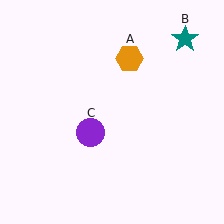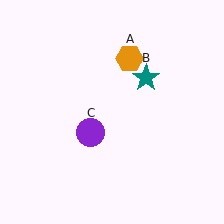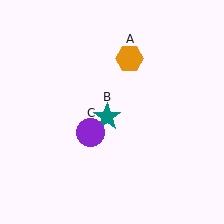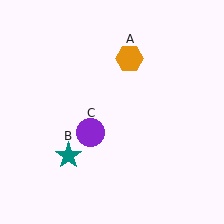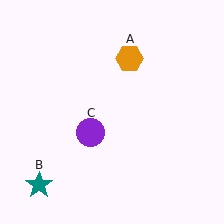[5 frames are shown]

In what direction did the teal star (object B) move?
The teal star (object B) moved down and to the left.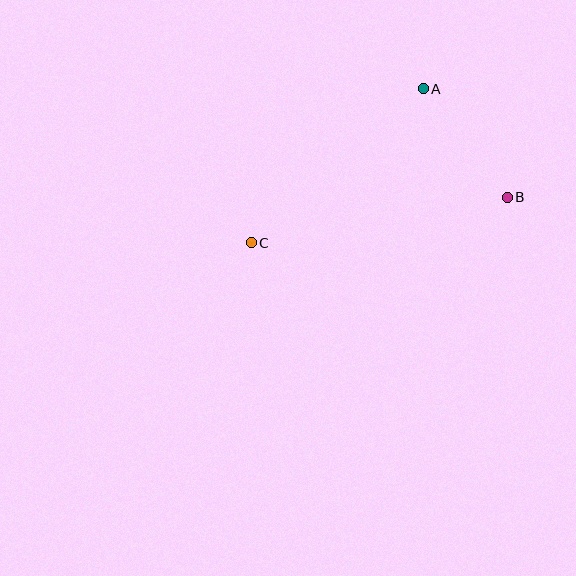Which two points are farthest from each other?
Points B and C are farthest from each other.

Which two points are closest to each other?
Points A and B are closest to each other.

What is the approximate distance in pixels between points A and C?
The distance between A and C is approximately 231 pixels.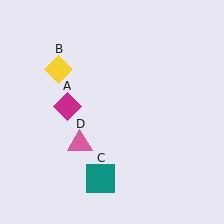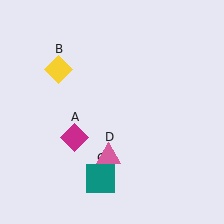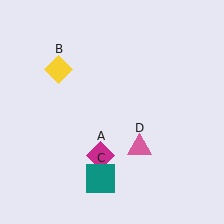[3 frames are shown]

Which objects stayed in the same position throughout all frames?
Yellow diamond (object B) and teal square (object C) remained stationary.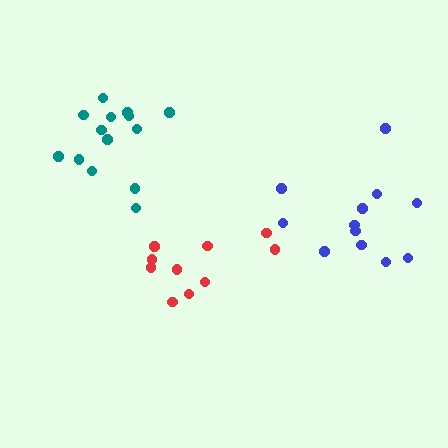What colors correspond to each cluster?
The clusters are colored: blue, teal, red.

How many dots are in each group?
Group 1: 12 dots, Group 2: 14 dots, Group 3: 10 dots (36 total).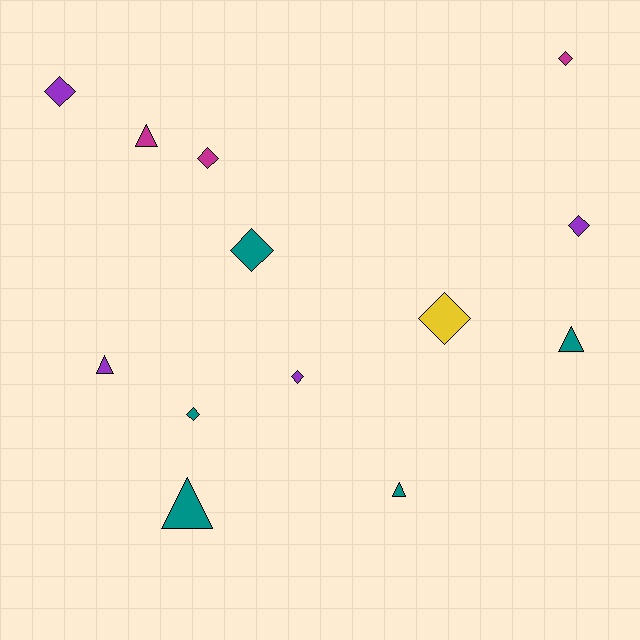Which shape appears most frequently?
Diamond, with 8 objects.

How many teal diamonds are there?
There are 2 teal diamonds.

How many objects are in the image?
There are 13 objects.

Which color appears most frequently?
Teal, with 5 objects.